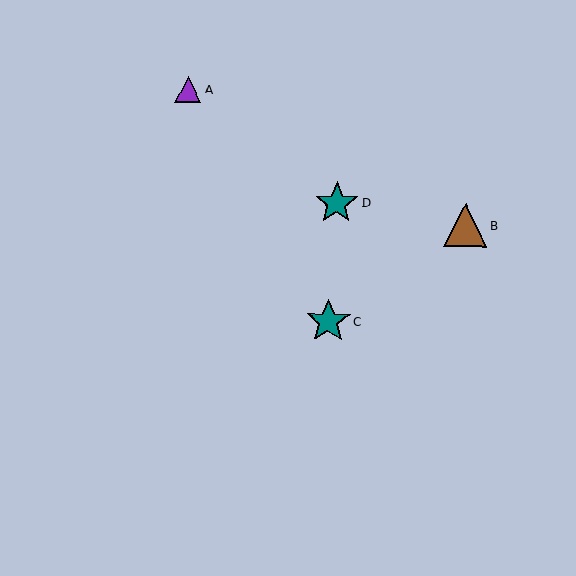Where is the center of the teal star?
The center of the teal star is at (328, 321).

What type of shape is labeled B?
Shape B is a brown triangle.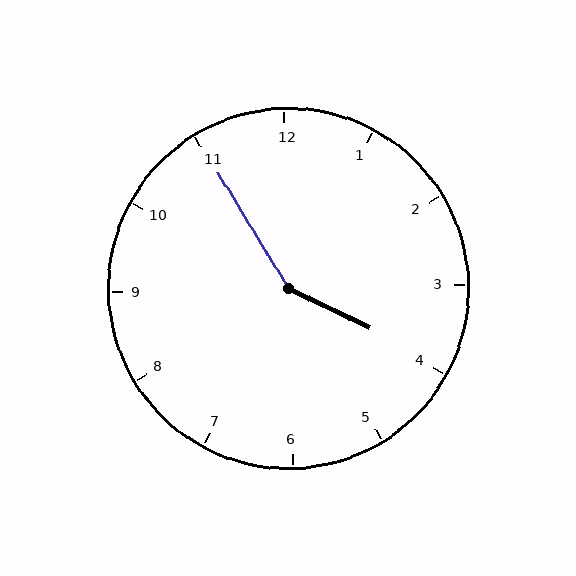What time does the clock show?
3:55.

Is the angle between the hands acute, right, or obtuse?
It is obtuse.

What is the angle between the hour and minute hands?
Approximately 148 degrees.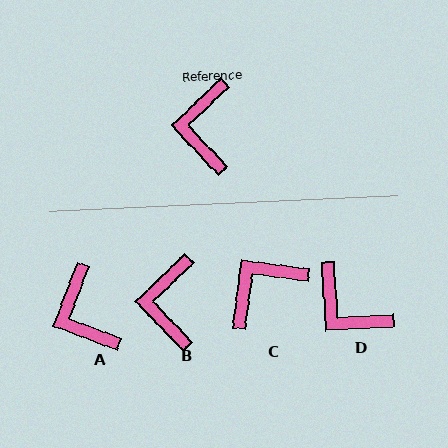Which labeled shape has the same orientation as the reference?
B.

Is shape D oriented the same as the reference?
No, it is off by about 49 degrees.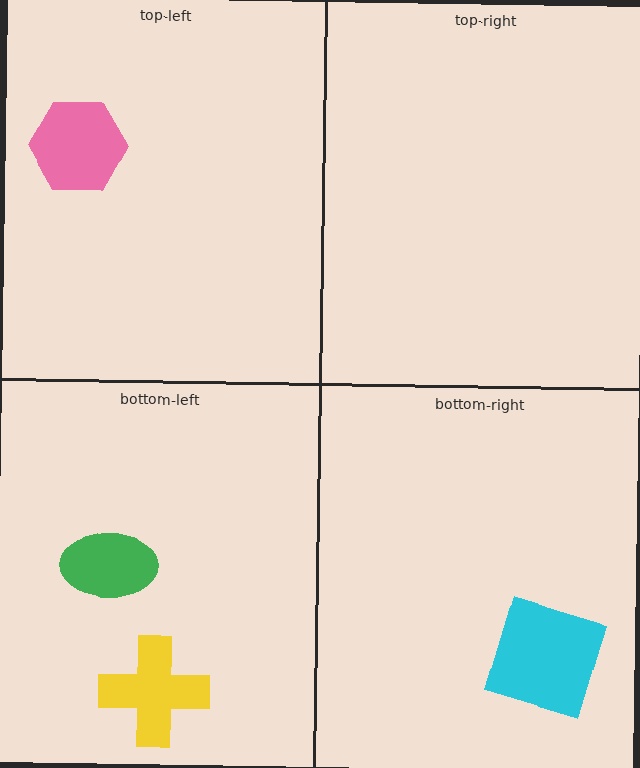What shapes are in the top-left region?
The pink hexagon.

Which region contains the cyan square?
The bottom-right region.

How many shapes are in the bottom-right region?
1.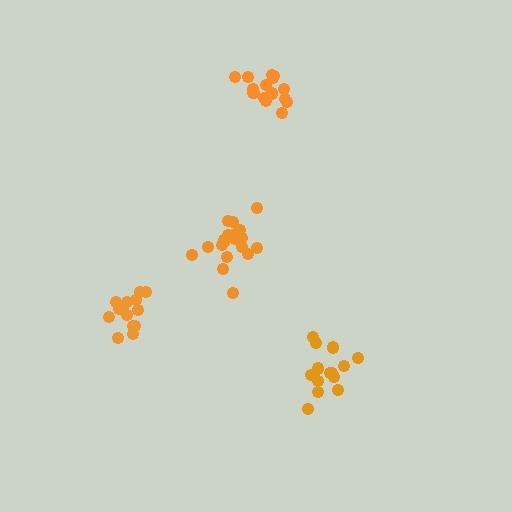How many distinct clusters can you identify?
There are 4 distinct clusters.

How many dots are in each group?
Group 1: 14 dots, Group 2: 20 dots, Group 3: 15 dots, Group 4: 15 dots (64 total).